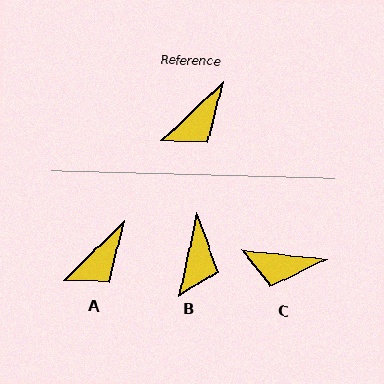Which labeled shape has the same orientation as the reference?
A.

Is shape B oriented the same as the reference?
No, it is off by about 33 degrees.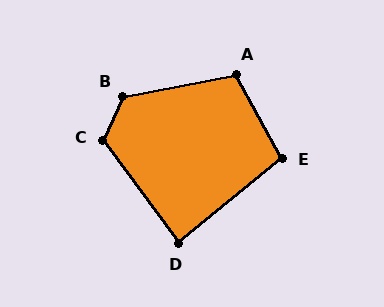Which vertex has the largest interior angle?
B, at approximately 124 degrees.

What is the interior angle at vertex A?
Approximately 108 degrees (obtuse).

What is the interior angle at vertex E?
Approximately 100 degrees (obtuse).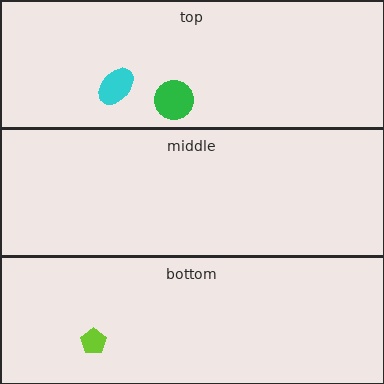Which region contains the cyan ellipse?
The top region.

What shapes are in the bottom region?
The lime pentagon.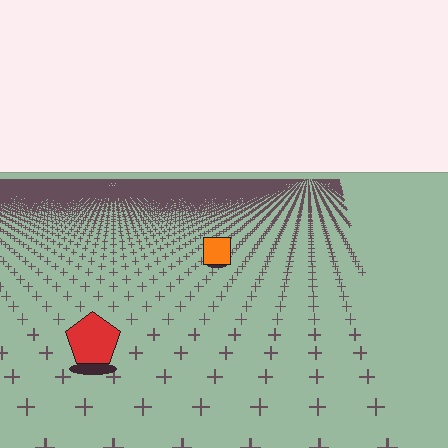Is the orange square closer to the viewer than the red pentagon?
No. The red pentagon is closer — you can tell from the texture gradient: the ground texture is coarser near it.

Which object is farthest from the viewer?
The orange square is farthest from the viewer. It appears smaller and the ground texture around it is denser.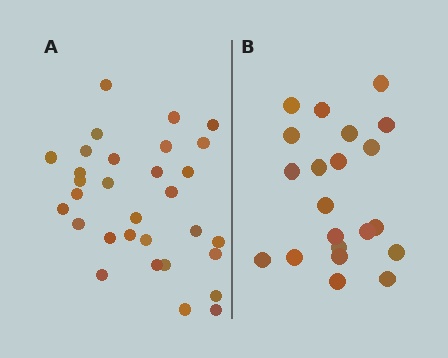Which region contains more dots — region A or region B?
Region A (the left region) has more dots.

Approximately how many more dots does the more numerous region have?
Region A has roughly 10 or so more dots than region B.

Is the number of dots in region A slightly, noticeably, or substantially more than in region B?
Region A has substantially more. The ratio is roughly 1.5 to 1.